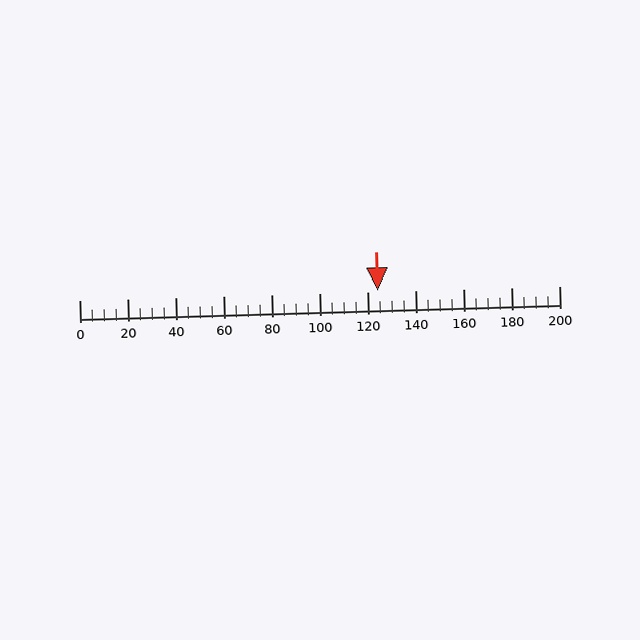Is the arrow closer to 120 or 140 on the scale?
The arrow is closer to 120.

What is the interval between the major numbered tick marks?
The major tick marks are spaced 20 units apart.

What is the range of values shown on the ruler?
The ruler shows values from 0 to 200.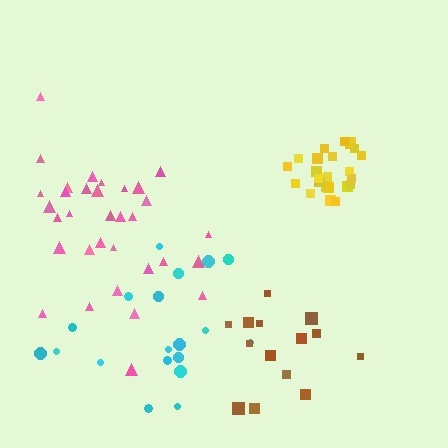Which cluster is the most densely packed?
Yellow.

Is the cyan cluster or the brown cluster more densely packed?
Brown.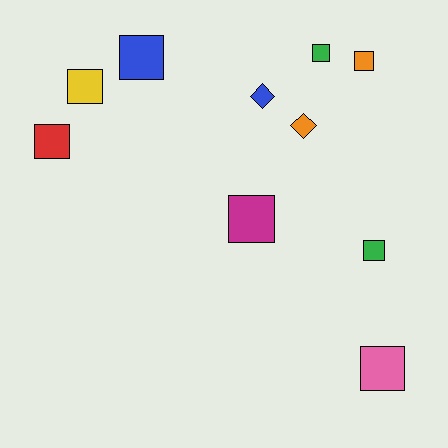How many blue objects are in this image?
There are 2 blue objects.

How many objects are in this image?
There are 10 objects.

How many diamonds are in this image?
There are 2 diamonds.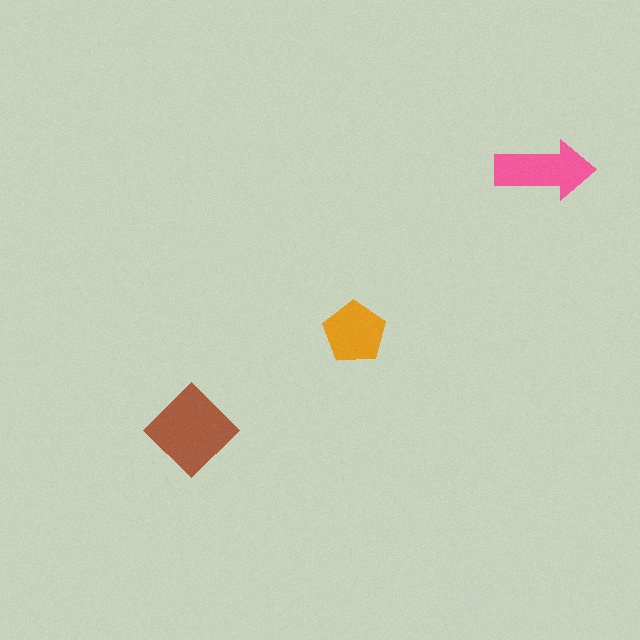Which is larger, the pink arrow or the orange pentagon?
The pink arrow.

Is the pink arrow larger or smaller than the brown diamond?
Smaller.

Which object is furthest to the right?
The pink arrow is rightmost.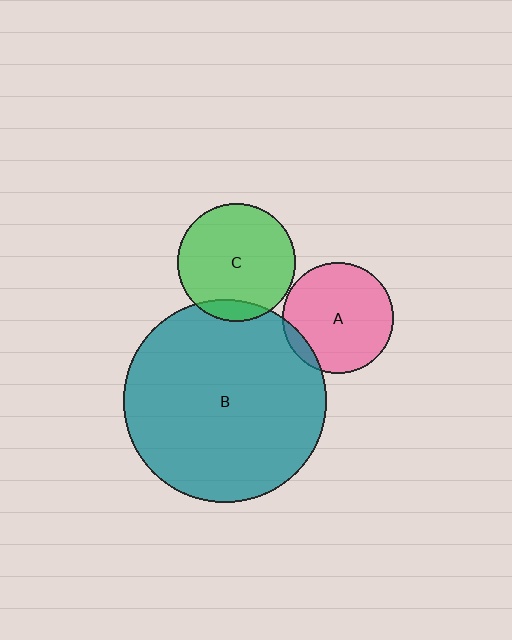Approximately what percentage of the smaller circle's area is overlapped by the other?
Approximately 10%.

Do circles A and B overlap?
Yes.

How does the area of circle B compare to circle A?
Approximately 3.3 times.